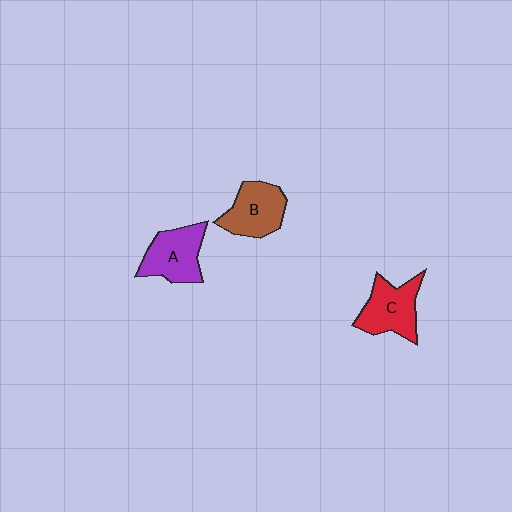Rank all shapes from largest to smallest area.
From largest to smallest: C (red), A (purple), B (brown).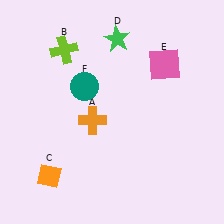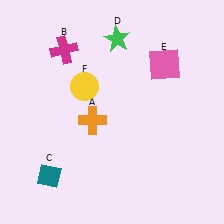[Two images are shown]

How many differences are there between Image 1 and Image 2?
There are 3 differences between the two images.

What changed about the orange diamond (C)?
In Image 1, C is orange. In Image 2, it changed to teal.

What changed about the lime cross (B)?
In Image 1, B is lime. In Image 2, it changed to magenta.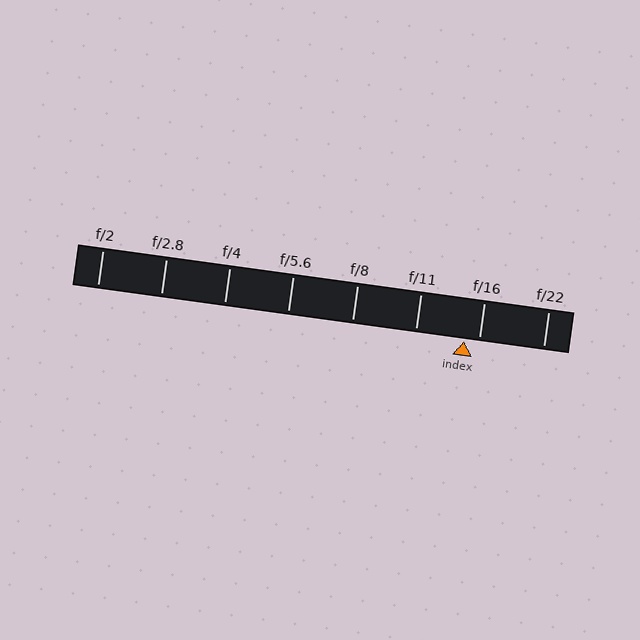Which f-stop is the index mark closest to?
The index mark is closest to f/16.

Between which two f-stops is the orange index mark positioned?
The index mark is between f/11 and f/16.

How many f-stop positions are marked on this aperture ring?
There are 8 f-stop positions marked.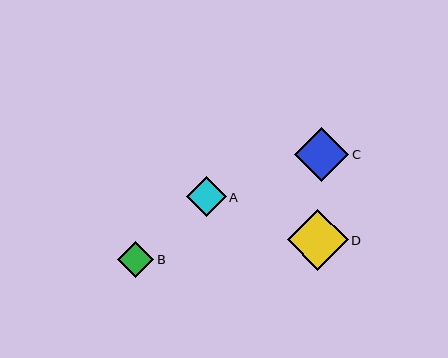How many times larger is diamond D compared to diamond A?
Diamond D is approximately 1.5 times the size of diamond A.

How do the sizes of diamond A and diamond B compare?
Diamond A and diamond B are approximately the same size.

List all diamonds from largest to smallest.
From largest to smallest: D, C, A, B.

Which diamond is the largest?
Diamond D is the largest with a size of approximately 61 pixels.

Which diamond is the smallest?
Diamond B is the smallest with a size of approximately 36 pixels.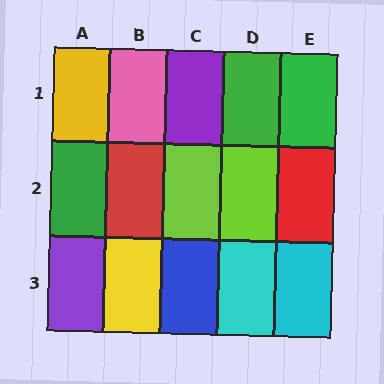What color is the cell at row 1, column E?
Green.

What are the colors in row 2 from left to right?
Green, red, lime, lime, red.